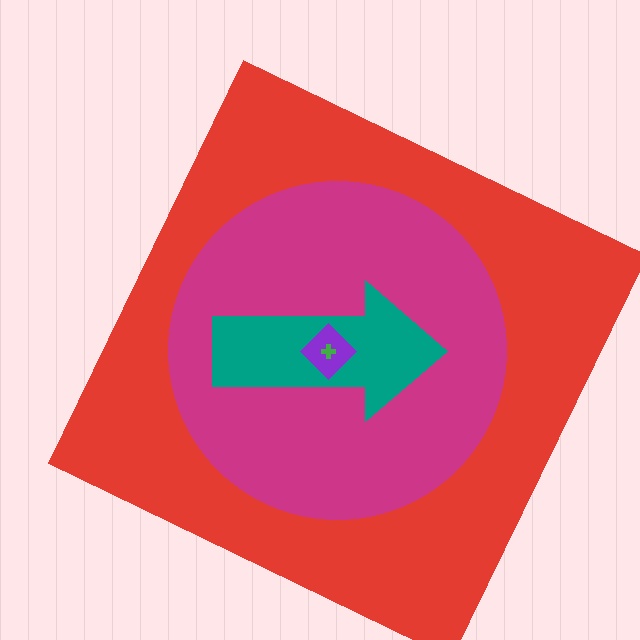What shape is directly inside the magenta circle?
The teal arrow.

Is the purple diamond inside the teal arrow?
Yes.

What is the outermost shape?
The red square.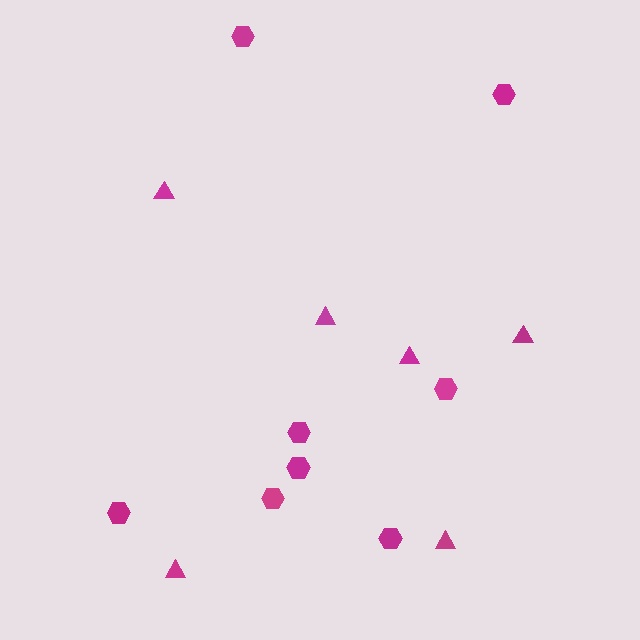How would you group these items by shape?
There are 2 groups: one group of triangles (6) and one group of hexagons (8).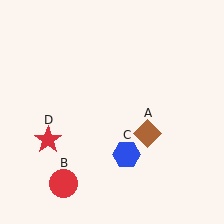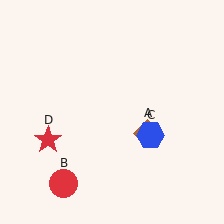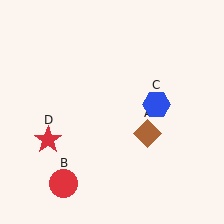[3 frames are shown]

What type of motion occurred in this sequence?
The blue hexagon (object C) rotated counterclockwise around the center of the scene.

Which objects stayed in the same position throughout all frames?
Brown diamond (object A) and red circle (object B) and red star (object D) remained stationary.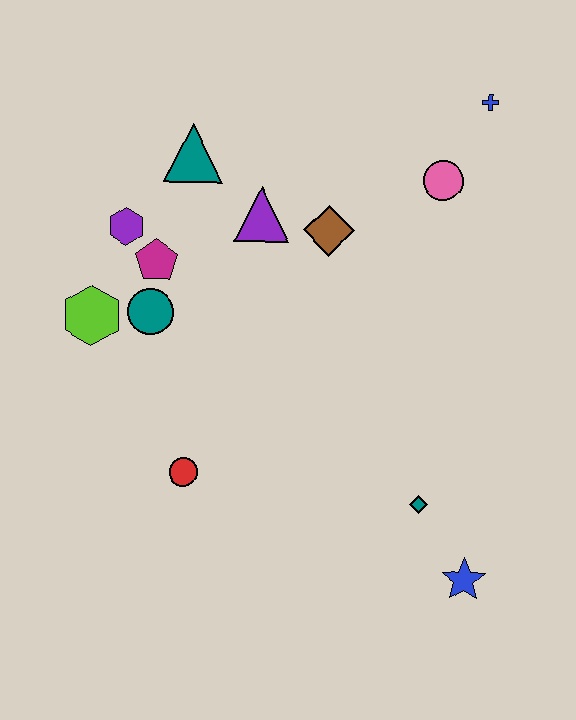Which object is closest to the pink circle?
The blue cross is closest to the pink circle.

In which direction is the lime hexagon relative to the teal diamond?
The lime hexagon is to the left of the teal diamond.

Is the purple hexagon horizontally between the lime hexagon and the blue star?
Yes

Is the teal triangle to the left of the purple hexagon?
No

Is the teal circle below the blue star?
No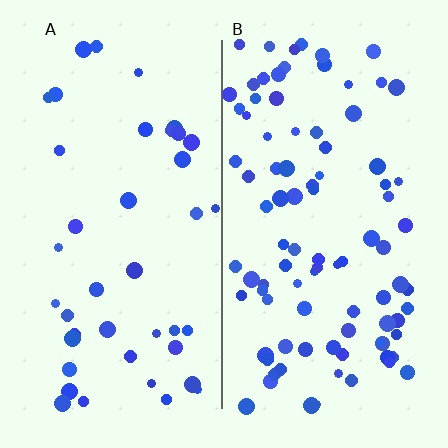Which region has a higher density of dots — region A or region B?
B (the right).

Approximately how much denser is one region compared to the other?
Approximately 2.3× — region B over region A.